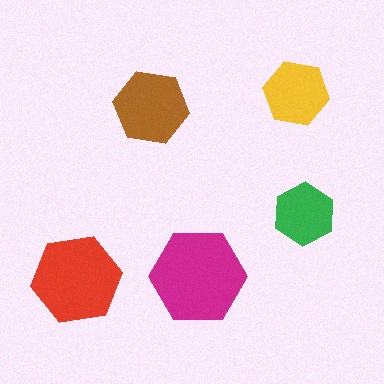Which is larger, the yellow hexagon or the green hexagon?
The yellow one.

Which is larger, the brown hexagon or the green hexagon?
The brown one.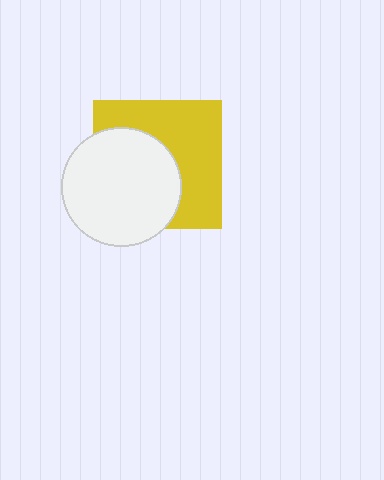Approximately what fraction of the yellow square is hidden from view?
Roughly 48% of the yellow square is hidden behind the white circle.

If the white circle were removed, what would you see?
You would see the complete yellow square.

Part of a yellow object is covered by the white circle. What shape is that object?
It is a square.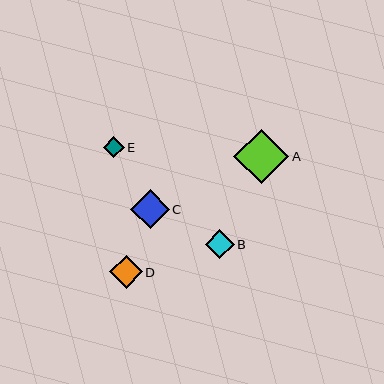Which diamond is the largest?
Diamond A is the largest with a size of approximately 55 pixels.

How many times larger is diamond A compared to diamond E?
Diamond A is approximately 2.6 times the size of diamond E.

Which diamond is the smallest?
Diamond E is the smallest with a size of approximately 21 pixels.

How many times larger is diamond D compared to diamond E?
Diamond D is approximately 1.6 times the size of diamond E.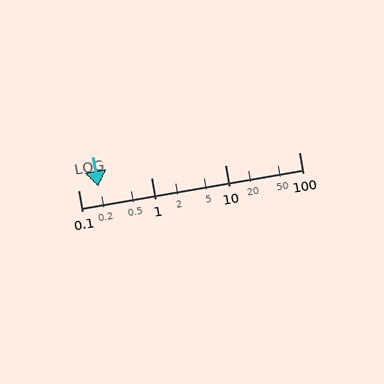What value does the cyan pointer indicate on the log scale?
The pointer indicates approximately 0.19.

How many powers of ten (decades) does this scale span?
The scale spans 3 decades, from 0.1 to 100.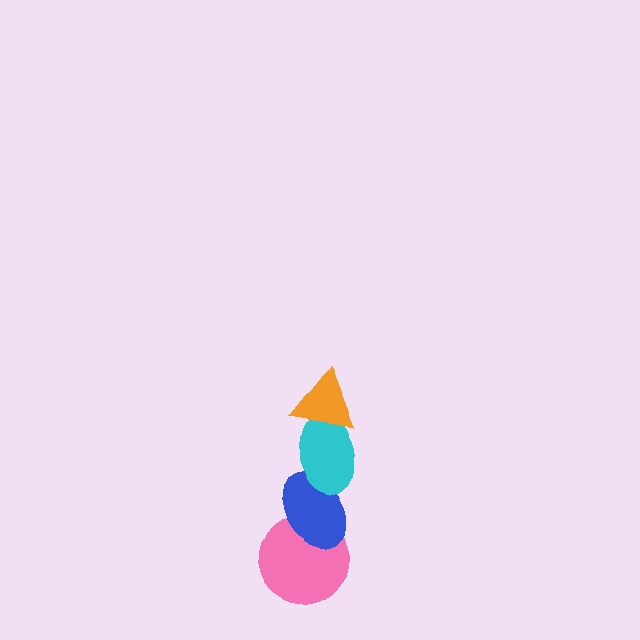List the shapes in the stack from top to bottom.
From top to bottom: the orange triangle, the cyan ellipse, the blue ellipse, the pink circle.